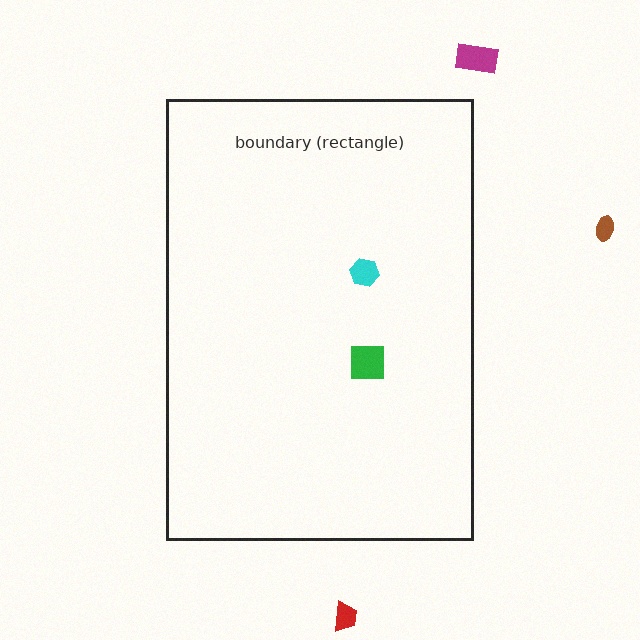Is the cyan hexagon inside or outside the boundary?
Inside.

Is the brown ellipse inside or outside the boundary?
Outside.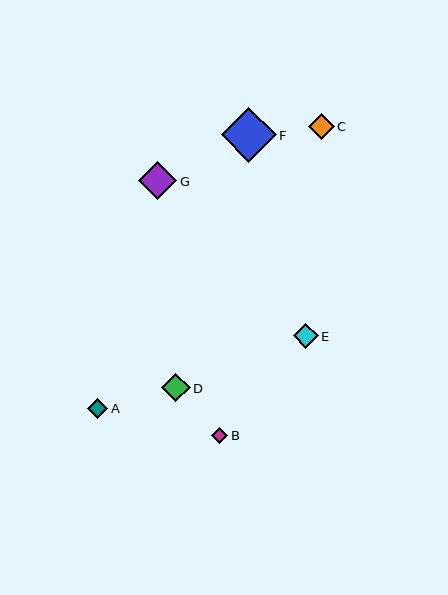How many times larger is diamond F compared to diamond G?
Diamond F is approximately 1.4 times the size of diamond G.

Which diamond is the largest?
Diamond F is the largest with a size of approximately 55 pixels.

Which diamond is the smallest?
Diamond B is the smallest with a size of approximately 16 pixels.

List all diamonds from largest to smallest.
From largest to smallest: F, G, D, C, E, A, B.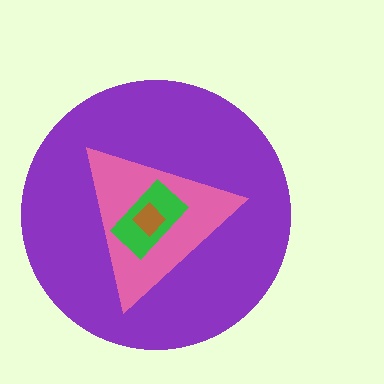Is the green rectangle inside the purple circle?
Yes.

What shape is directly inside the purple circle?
The pink triangle.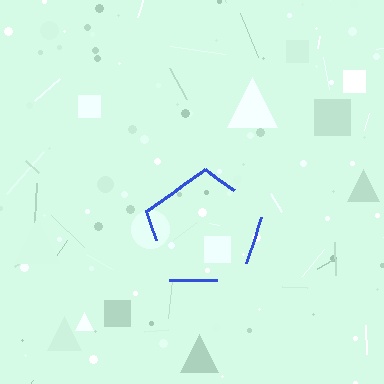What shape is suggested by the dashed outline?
The dashed outline suggests a pentagon.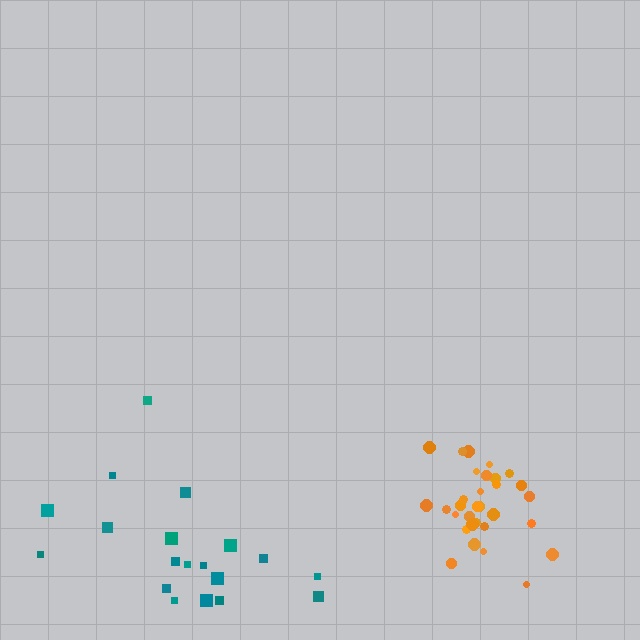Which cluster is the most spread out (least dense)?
Teal.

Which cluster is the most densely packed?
Orange.